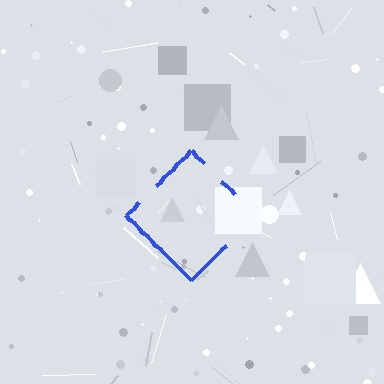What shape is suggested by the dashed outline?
The dashed outline suggests a diamond.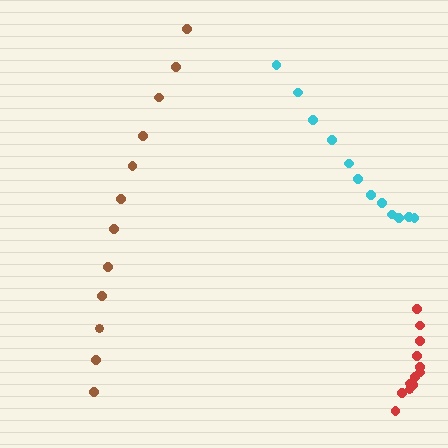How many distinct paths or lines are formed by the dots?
There are 3 distinct paths.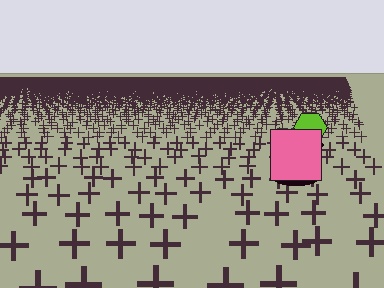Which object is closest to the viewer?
The pink square is closest. The texture marks near it are larger and more spread out.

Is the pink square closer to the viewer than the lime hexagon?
Yes. The pink square is closer — you can tell from the texture gradient: the ground texture is coarser near it.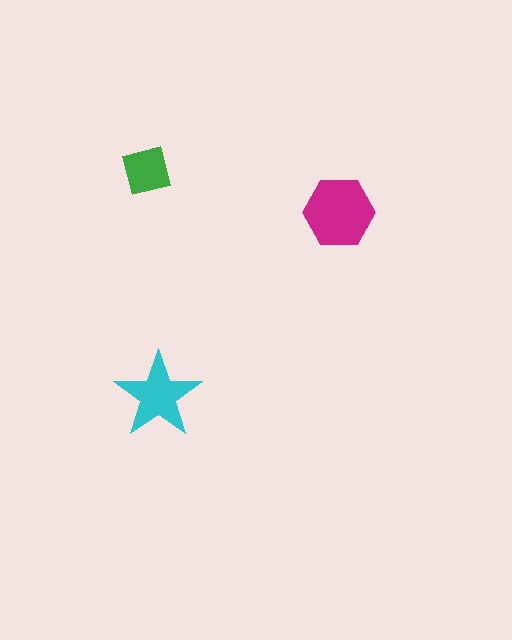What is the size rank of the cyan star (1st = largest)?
2nd.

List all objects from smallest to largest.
The green square, the cyan star, the magenta hexagon.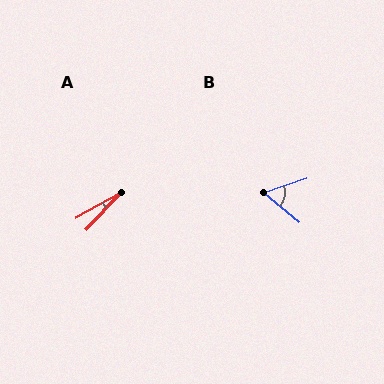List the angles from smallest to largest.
A (17°), B (57°).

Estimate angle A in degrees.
Approximately 17 degrees.